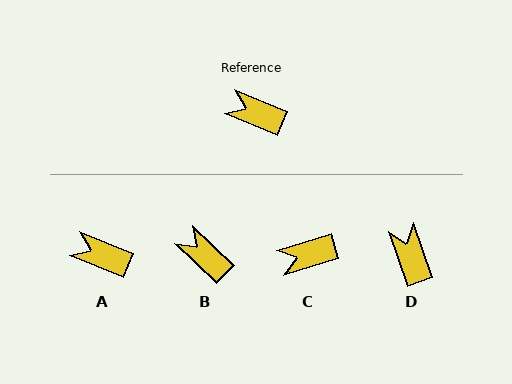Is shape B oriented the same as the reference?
No, it is off by about 22 degrees.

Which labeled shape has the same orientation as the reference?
A.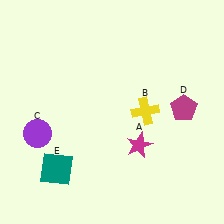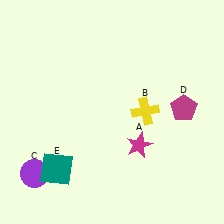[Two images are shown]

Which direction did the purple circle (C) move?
The purple circle (C) moved down.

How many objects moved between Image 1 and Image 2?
1 object moved between the two images.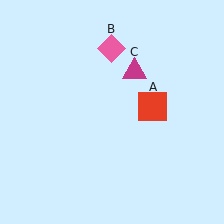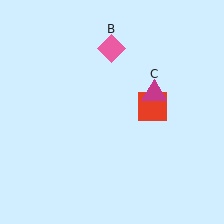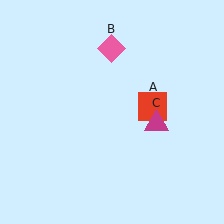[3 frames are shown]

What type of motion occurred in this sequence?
The magenta triangle (object C) rotated clockwise around the center of the scene.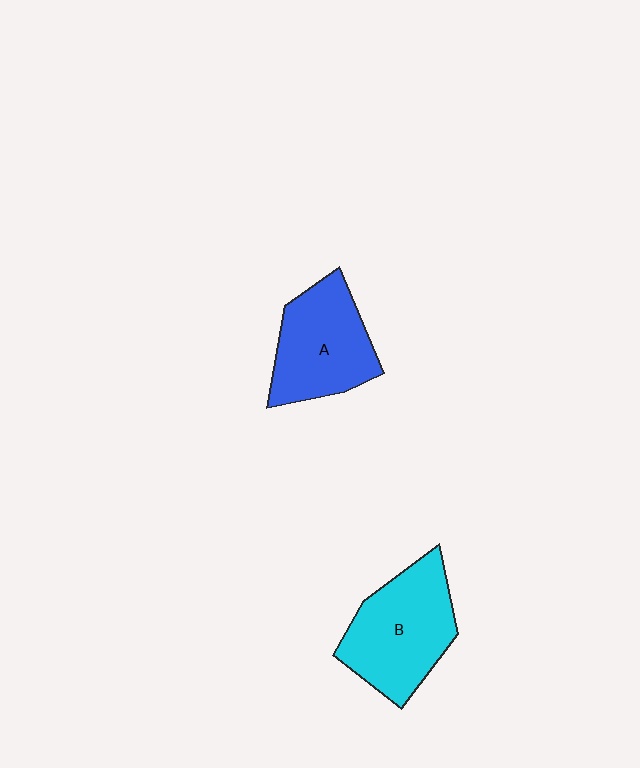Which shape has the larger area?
Shape B (cyan).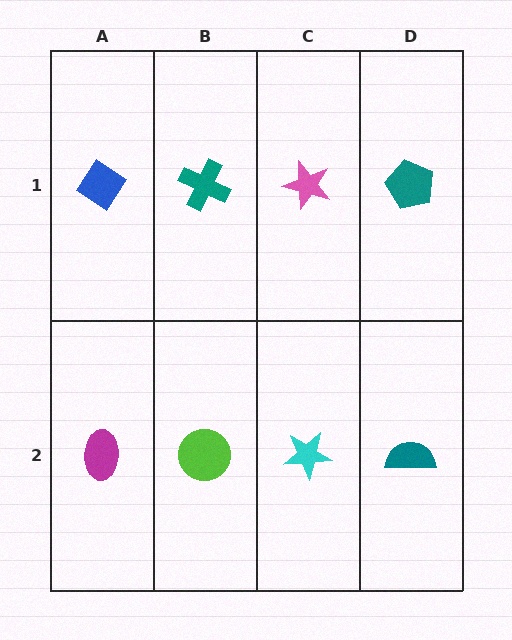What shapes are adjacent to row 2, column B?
A teal cross (row 1, column B), a magenta ellipse (row 2, column A), a cyan star (row 2, column C).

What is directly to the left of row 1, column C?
A teal cross.